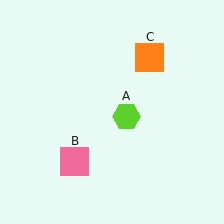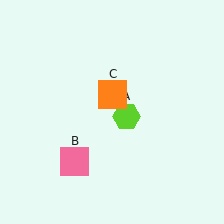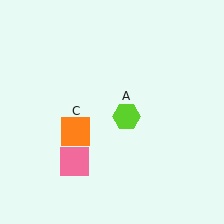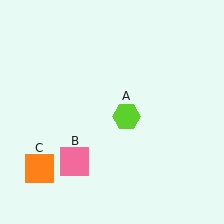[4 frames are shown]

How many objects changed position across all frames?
1 object changed position: orange square (object C).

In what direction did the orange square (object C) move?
The orange square (object C) moved down and to the left.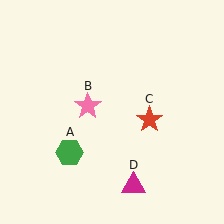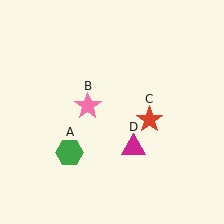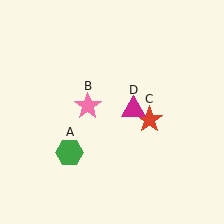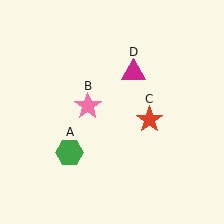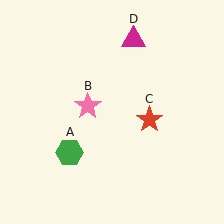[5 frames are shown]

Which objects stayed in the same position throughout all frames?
Green hexagon (object A) and pink star (object B) and red star (object C) remained stationary.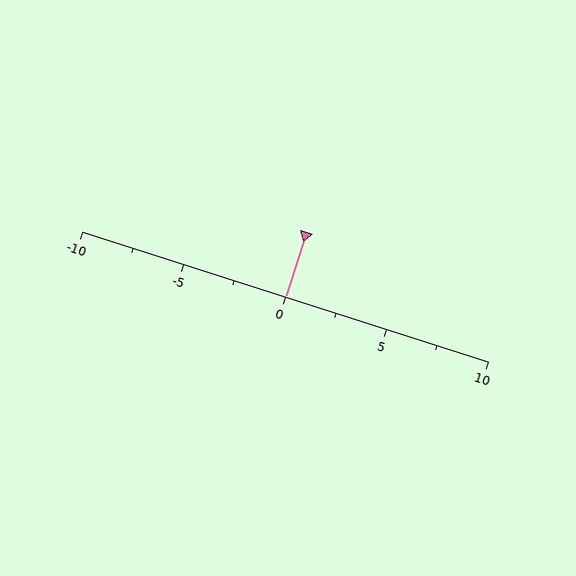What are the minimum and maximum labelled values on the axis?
The axis runs from -10 to 10.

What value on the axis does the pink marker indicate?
The marker indicates approximately 0.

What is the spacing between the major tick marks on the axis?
The major ticks are spaced 5 apart.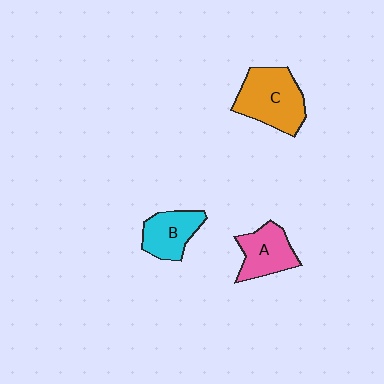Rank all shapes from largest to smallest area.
From largest to smallest: C (orange), A (pink), B (cyan).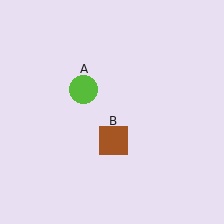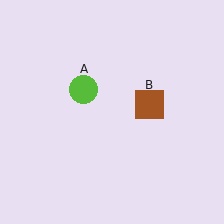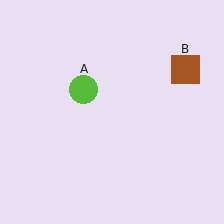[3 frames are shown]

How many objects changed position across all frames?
1 object changed position: brown square (object B).